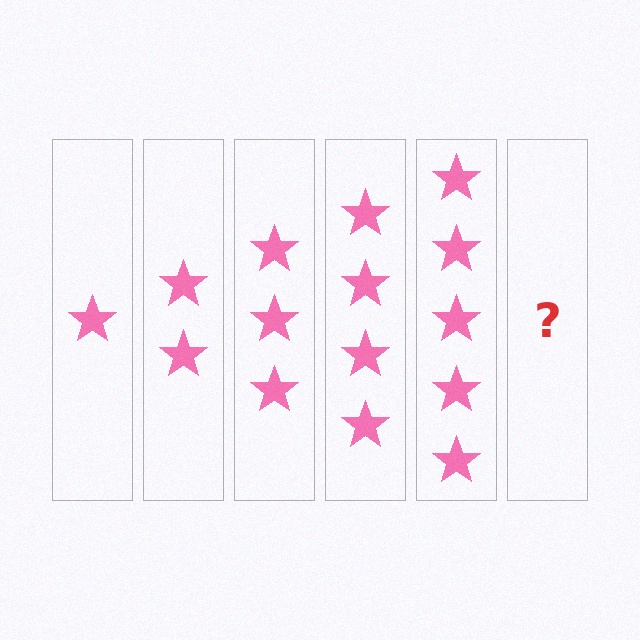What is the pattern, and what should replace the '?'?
The pattern is that each step adds one more star. The '?' should be 6 stars.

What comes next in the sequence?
The next element should be 6 stars.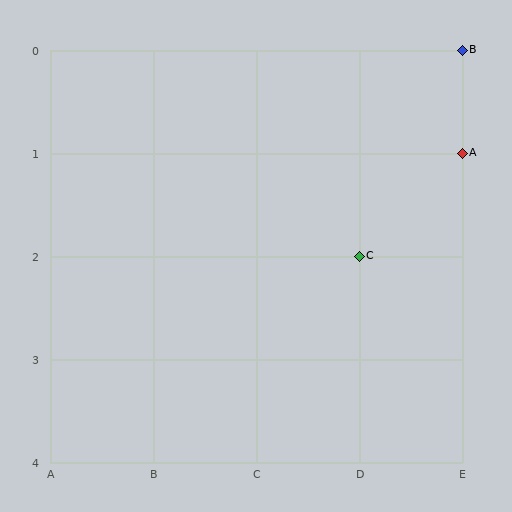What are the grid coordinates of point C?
Point C is at grid coordinates (D, 2).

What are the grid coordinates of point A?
Point A is at grid coordinates (E, 1).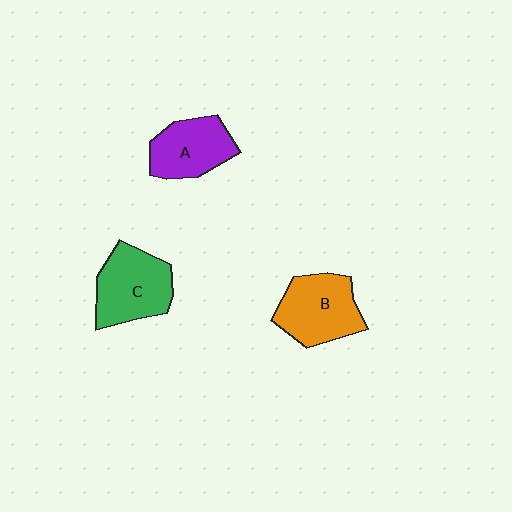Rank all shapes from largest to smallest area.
From largest to smallest: C (green), B (orange), A (purple).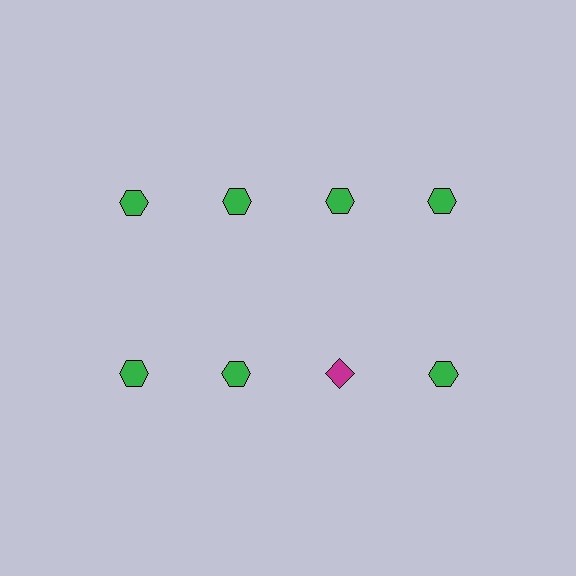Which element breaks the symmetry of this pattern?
The magenta diamond in the second row, center column breaks the symmetry. All other shapes are green hexagons.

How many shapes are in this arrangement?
There are 8 shapes arranged in a grid pattern.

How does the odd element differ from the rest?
It differs in both color (magenta instead of green) and shape (diamond instead of hexagon).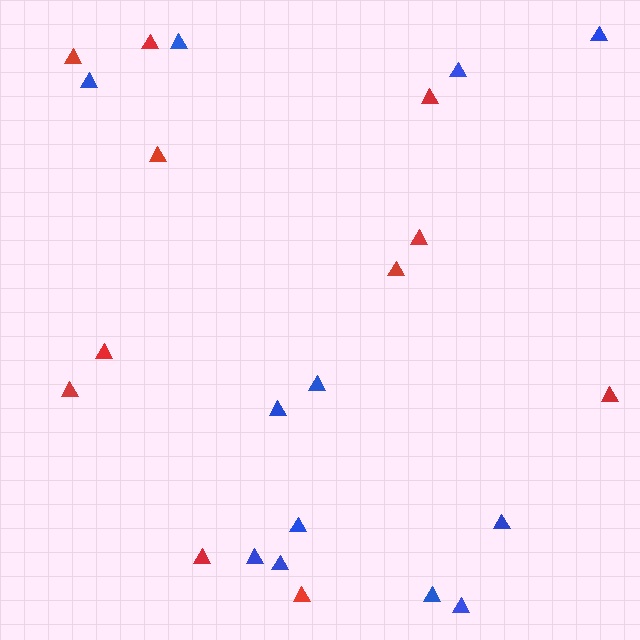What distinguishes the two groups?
There are 2 groups: one group of red triangles (11) and one group of blue triangles (12).